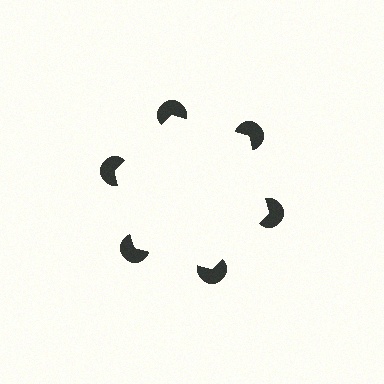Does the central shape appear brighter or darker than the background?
It typically appears slightly brighter than the background, even though no actual brightness change is drawn.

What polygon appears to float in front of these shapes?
An illusory hexagon — its edges are inferred from the aligned wedge cuts in the pac-man discs, not physically drawn.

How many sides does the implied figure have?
6 sides.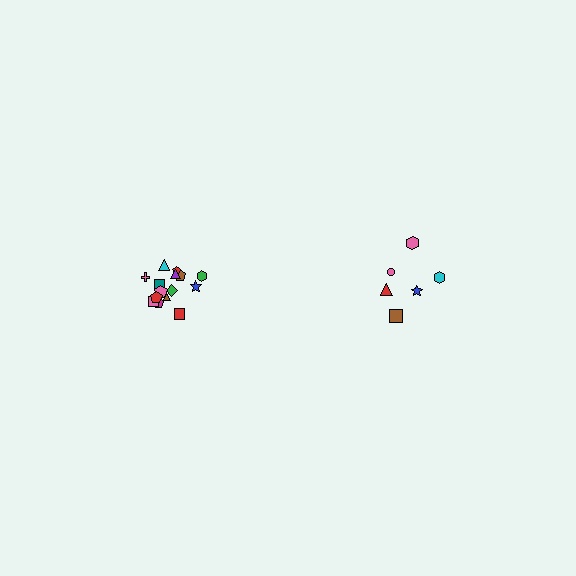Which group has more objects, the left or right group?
The left group.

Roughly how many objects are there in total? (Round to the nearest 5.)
Roughly 20 objects in total.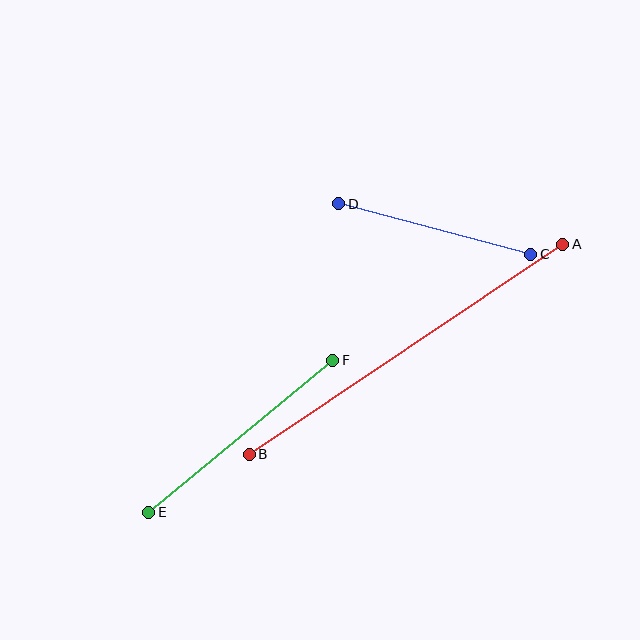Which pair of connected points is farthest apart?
Points A and B are farthest apart.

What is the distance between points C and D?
The distance is approximately 198 pixels.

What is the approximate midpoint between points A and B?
The midpoint is at approximately (406, 349) pixels.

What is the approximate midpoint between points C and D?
The midpoint is at approximately (435, 229) pixels.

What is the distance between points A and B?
The distance is approximately 377 pixels.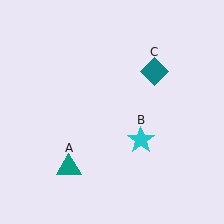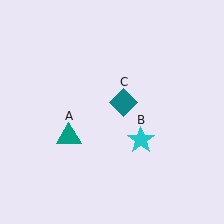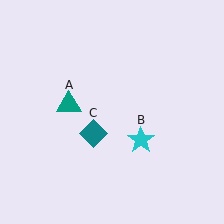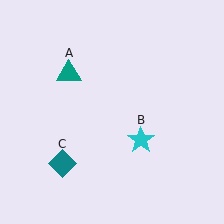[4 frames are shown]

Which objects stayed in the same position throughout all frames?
Cyan star (object B) remained stationary.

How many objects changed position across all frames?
2 objects changed position: teal triangle (object A), teal diamond (object C).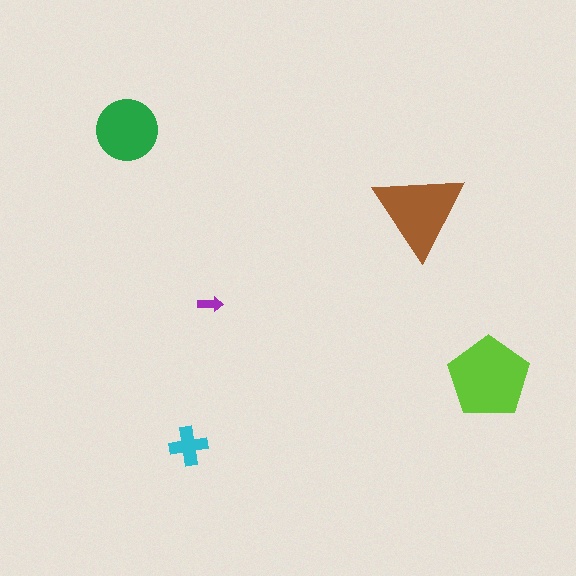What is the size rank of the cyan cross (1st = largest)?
4th.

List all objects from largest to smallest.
The lime pentagon, the brown triangle, the green circle, the cyan cross, the purple arrow.